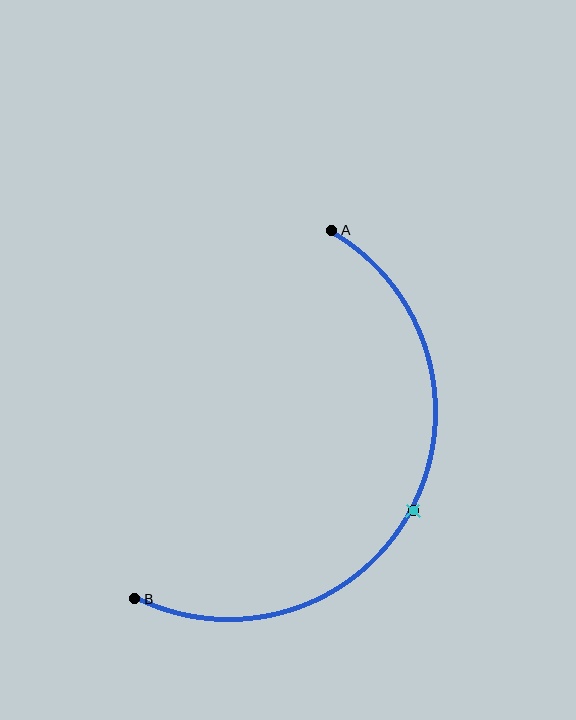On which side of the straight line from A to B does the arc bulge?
The arc bulges to the right of the straight line connecting A and B.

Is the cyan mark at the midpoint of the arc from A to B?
Yes. The cyan mark lies on the arc at equal arc-length from both A and B — it is the arc midpoint.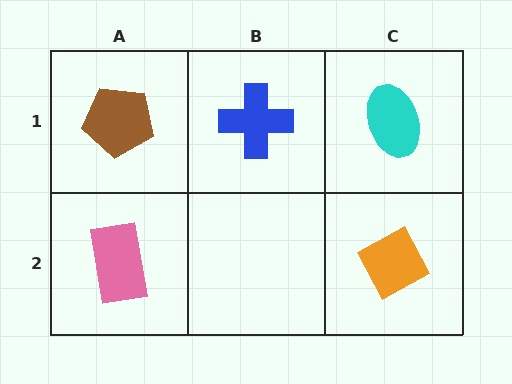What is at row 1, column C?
A cyan ellipse.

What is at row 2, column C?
An orange diamond.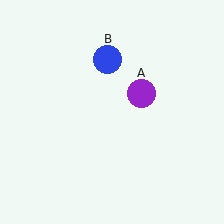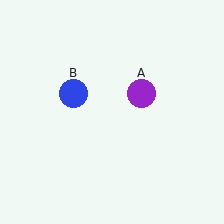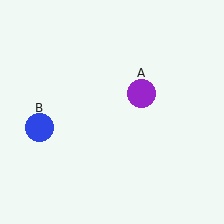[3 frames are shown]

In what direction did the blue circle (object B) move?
The blue circle (object B) moved down and to the left.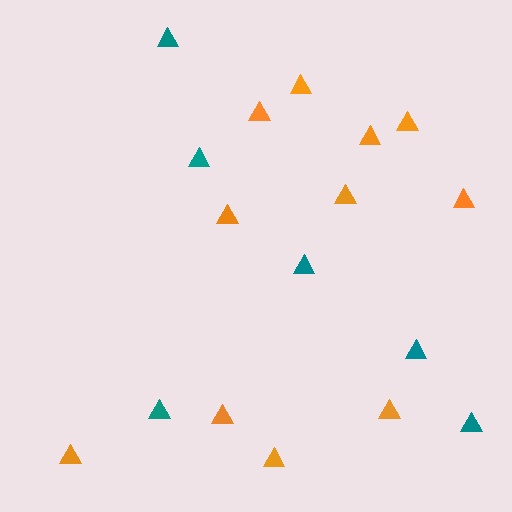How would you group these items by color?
There are 2 groups: one group of teal triangles (6) and one group of orange triangles (11).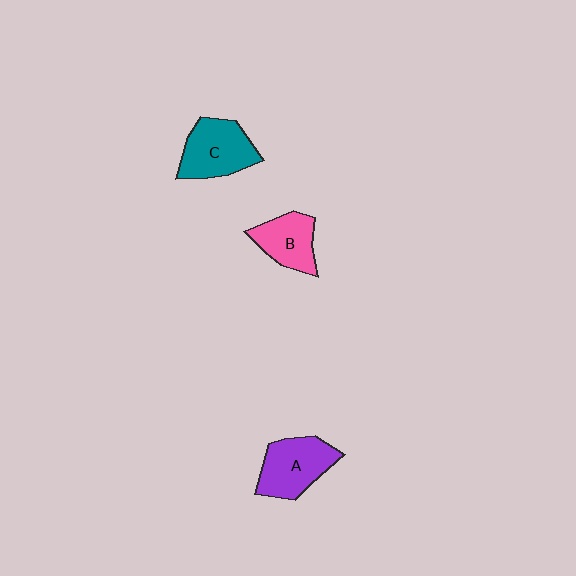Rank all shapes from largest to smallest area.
From largest to smallest: C (teal), A (purple), B (pink).